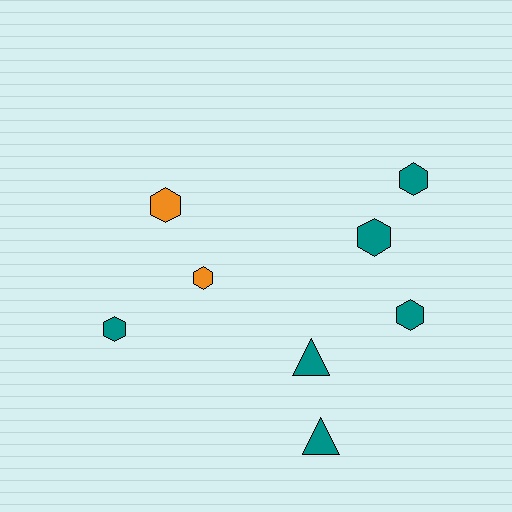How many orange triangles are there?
There are no orange triangles.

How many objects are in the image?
There are 8 objects.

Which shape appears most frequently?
Hexagon, with 6 objects.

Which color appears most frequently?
Teal, with 6 objects.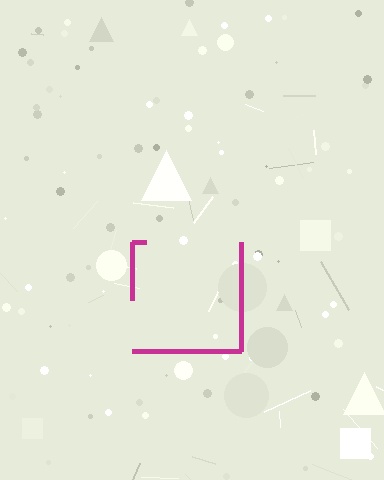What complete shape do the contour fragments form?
The contour fragments form a square.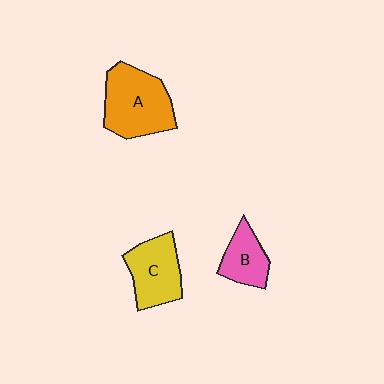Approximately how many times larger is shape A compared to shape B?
Approximately 1.9 times.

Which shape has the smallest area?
Shape B (pink).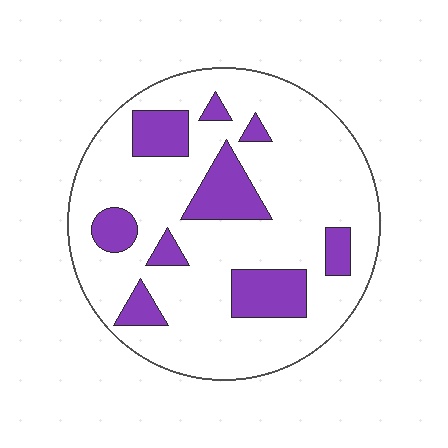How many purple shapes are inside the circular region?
9.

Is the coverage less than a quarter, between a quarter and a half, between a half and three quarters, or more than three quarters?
Less than a quarter.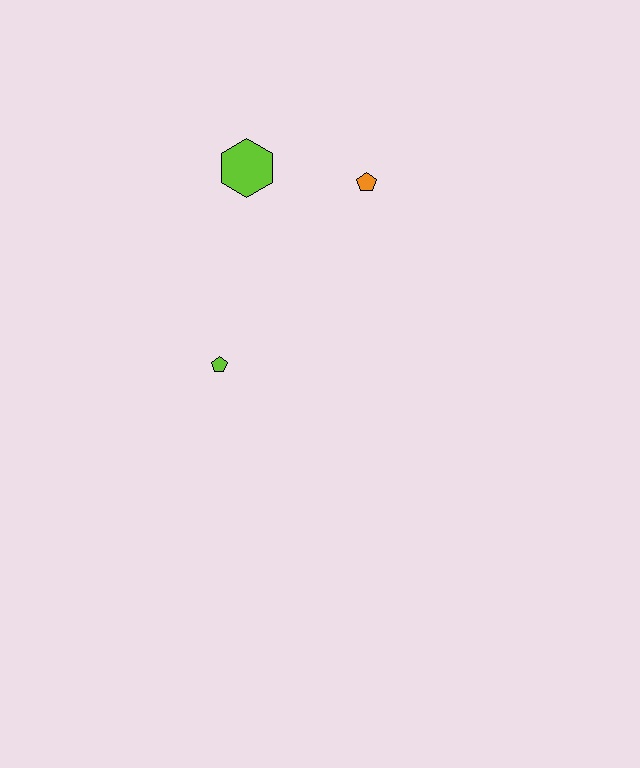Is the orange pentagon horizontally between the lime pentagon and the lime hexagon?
No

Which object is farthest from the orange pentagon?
The lime pentagon is farthest from the orange pentagon.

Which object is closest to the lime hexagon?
The orange pentagon is closest to the lime hexagon.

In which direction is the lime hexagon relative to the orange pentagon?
The lime hexagon is to the left of the orange pentagon.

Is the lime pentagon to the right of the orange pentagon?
No